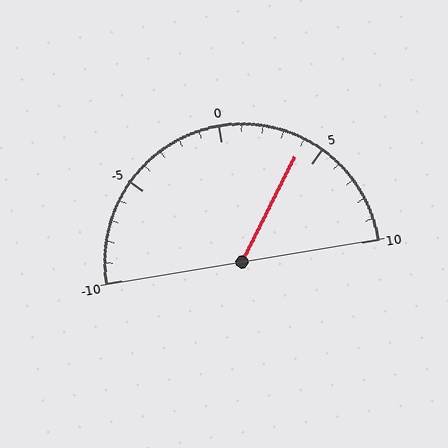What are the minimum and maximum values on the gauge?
The gauge ranges from -10 to 10.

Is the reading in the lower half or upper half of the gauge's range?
The reading is in the upper half of the range (-10 to 10).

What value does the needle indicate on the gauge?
The needle indicates approximately 4.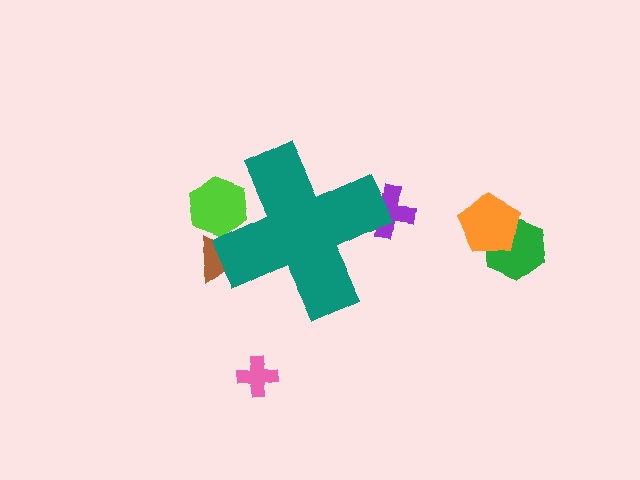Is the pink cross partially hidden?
No, the pink cross is fully visible.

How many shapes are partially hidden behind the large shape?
3 shapes are partially hidden.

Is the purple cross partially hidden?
Yes, the purple cross is partially hidden behind the teal cross.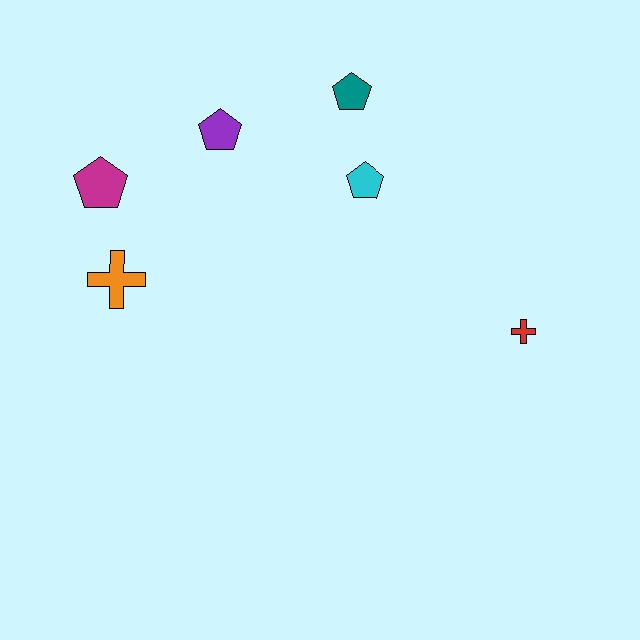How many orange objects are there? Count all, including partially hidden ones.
There is 1 orange object.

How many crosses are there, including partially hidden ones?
There are 2 crosses.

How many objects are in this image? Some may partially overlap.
There are 6 objects.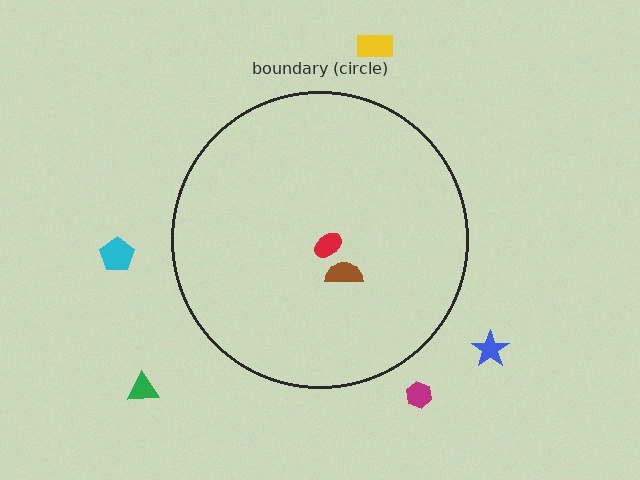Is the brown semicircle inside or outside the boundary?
Inside.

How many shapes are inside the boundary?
2 inside, 5 outside.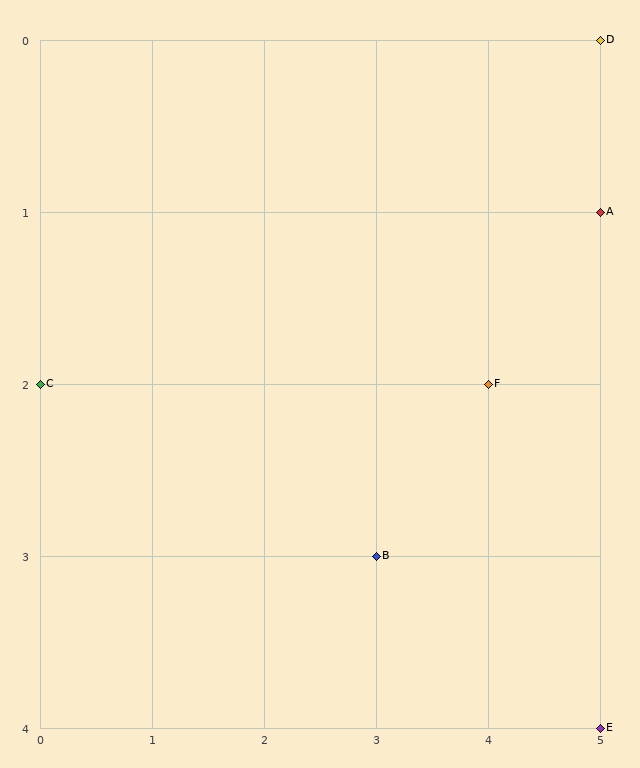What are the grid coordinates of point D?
Point D is at grid coordinates (5, 0).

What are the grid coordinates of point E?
Point E is at grid coordinates (5, 4).